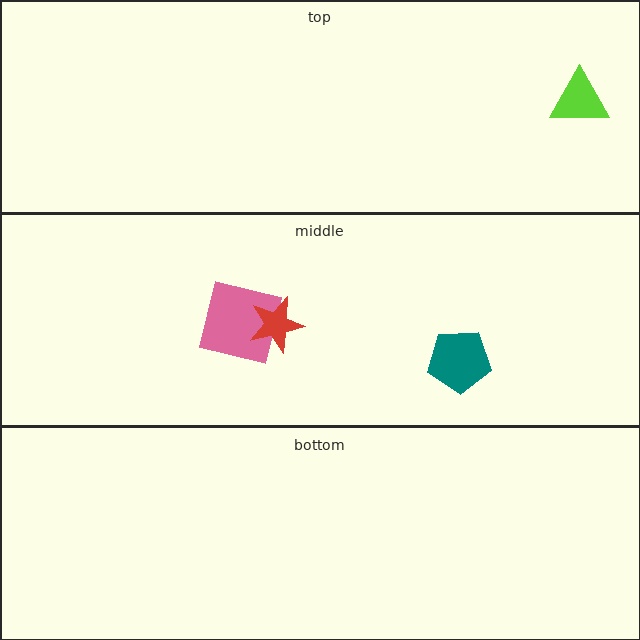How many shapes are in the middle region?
3.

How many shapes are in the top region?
1.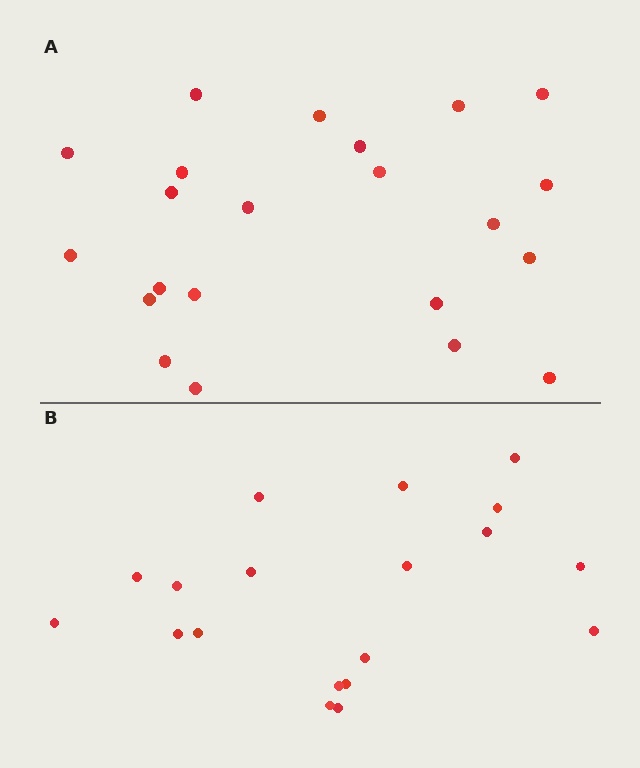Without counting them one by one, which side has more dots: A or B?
Region A (the top region) has more dots.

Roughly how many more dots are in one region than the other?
Region A has just a few more — roughly 2 or 3 more dots than region B.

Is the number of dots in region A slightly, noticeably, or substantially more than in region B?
Region A has only slightly more — the two regions are fairly close. The ratio is roughly 1.2 to 1.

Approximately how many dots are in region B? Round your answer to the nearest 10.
About 20 dots. (The exact count is 19, which rounds to 20.)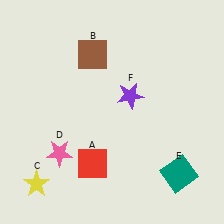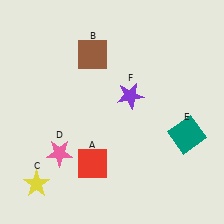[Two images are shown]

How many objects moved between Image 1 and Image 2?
1 object moved between the two images.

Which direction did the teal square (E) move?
The teal square (E) moved up.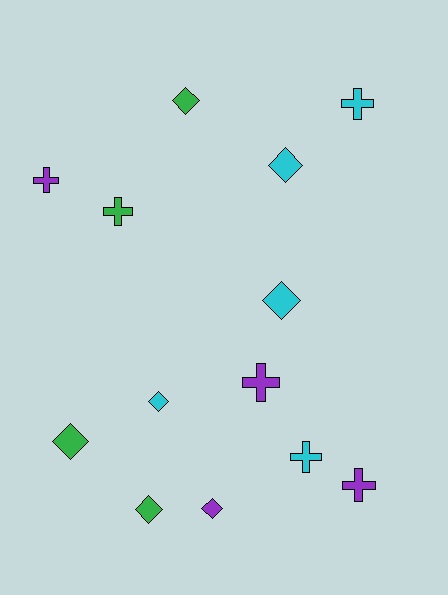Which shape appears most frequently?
Diamond, with 7 objects.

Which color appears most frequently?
Cyan, with 5 objects.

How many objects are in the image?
There are 13 objects.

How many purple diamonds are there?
There is 1 purple diamond.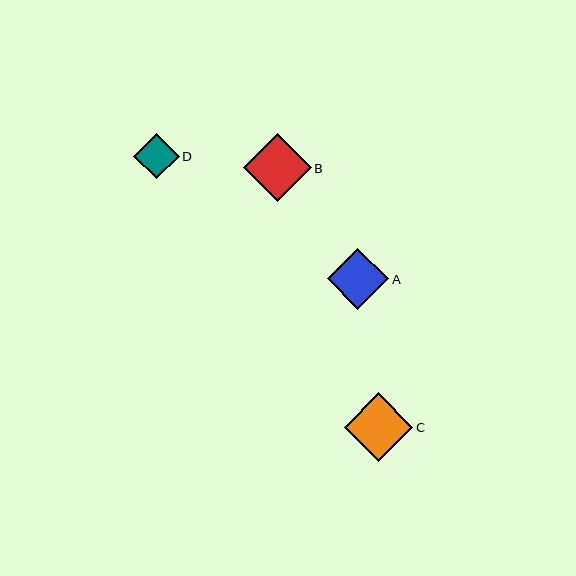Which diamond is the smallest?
Diamond D is the smallest with a size of approximately 45 pixels.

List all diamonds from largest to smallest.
From largest to smallest: C, B, A, D.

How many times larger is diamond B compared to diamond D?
Diamond B is approximately 1.5 times the size of diamond D.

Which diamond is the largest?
Diamond C is the largest with a size of approximately 69 pixels.